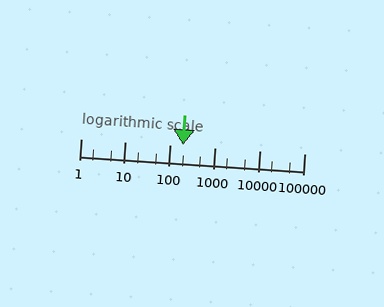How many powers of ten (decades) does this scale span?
The scale spans 5 decades, from 1 to 100000.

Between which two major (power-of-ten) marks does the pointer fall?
The pointer is between 100 and 1000.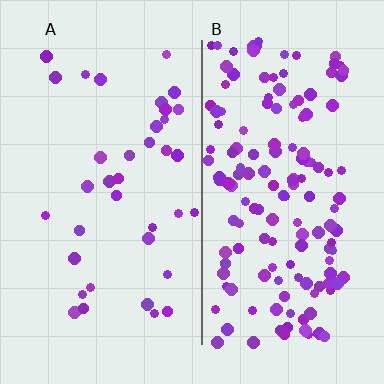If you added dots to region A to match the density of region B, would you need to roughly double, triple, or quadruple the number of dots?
Approximately quadruple.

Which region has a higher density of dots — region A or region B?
B (the right).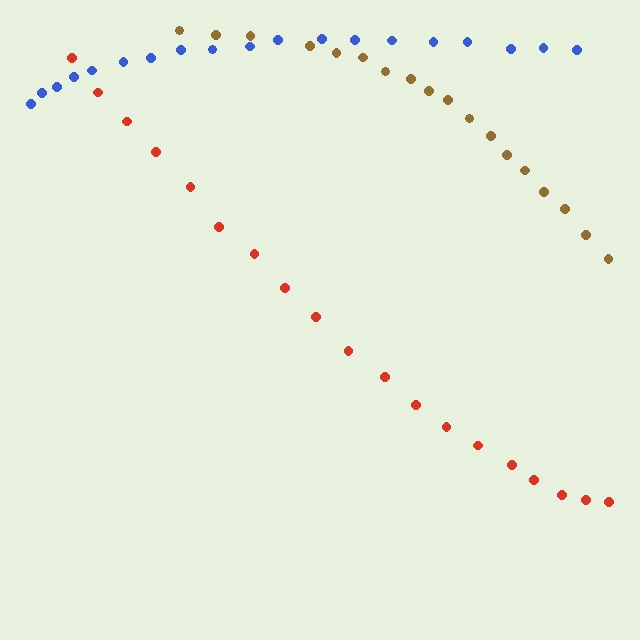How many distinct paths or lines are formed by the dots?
There are 3 distinct paths.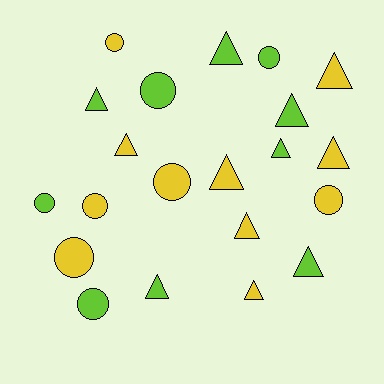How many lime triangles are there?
There are 6 lime triangles.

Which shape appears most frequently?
Triangle, with 12 objects.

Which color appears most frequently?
Yellow, with 11 objects.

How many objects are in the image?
There are 21 objects.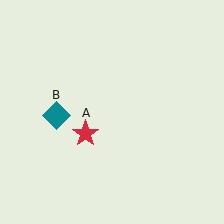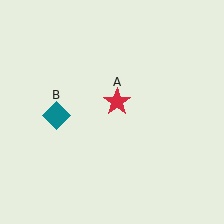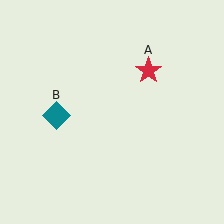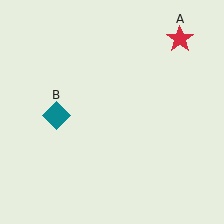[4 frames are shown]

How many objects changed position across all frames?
1 object changed position: red star (object A).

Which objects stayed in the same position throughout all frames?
Teal diamond (object B) remained stationary.